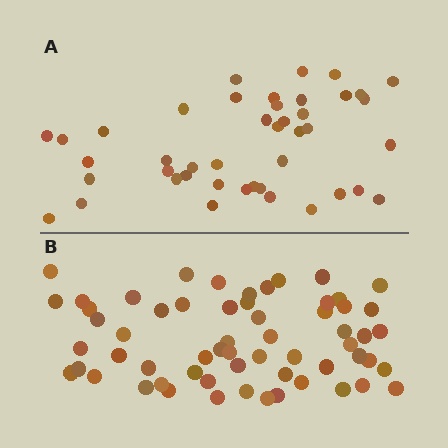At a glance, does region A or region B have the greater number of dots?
Region B (the bottom region) has more dots.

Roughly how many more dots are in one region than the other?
Region B has approximately 15 more dots than region A.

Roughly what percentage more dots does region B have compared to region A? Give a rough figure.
About 40% more.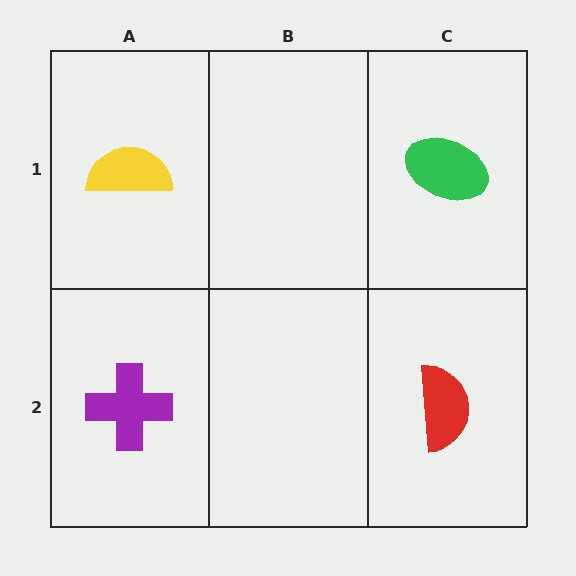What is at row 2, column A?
A purple cross.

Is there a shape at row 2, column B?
No, that cell is empty.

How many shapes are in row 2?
2 shapes.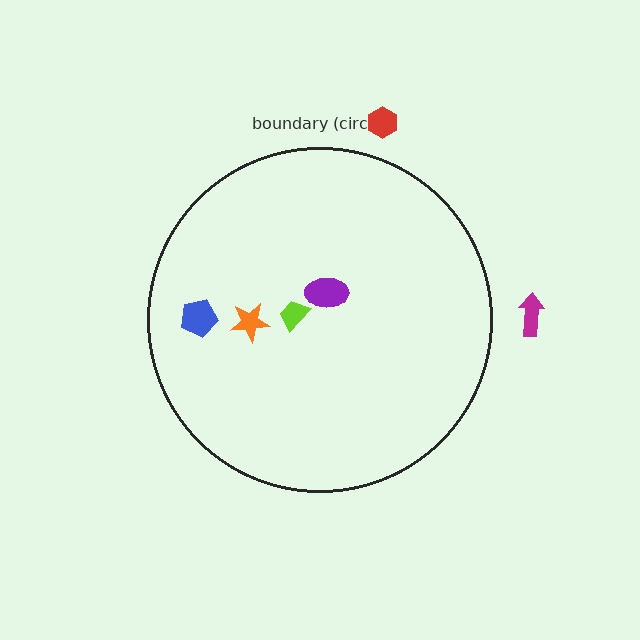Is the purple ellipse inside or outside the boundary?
Inside.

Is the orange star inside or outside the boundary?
Inside.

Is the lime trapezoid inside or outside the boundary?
Inside.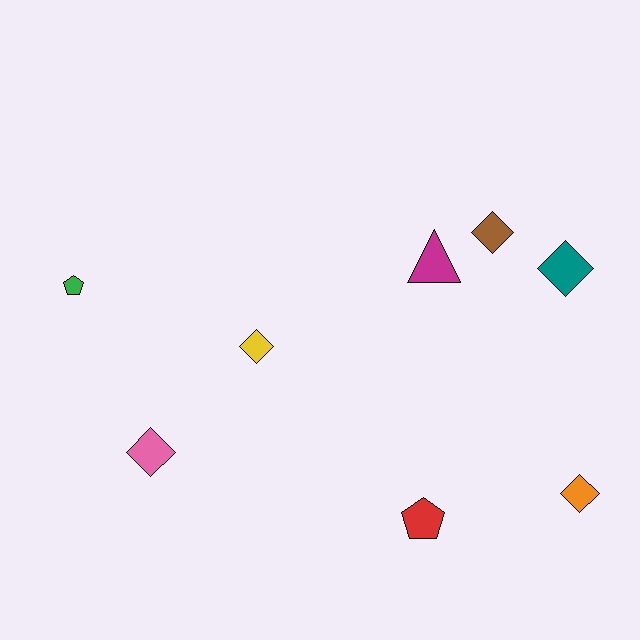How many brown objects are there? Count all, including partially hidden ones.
There is 1 brown object.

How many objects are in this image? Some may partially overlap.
There are 8 objects.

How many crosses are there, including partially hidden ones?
There are no crosses.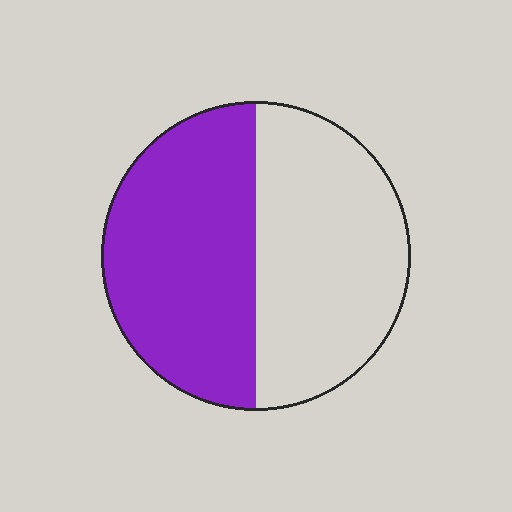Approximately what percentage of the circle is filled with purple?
Approximately 50%.